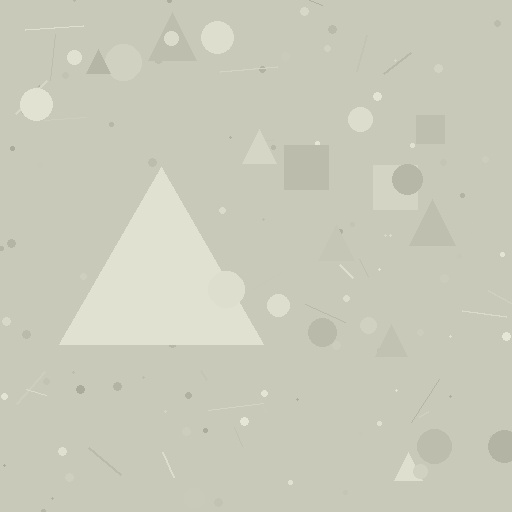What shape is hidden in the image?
A triangle is hidden in the image.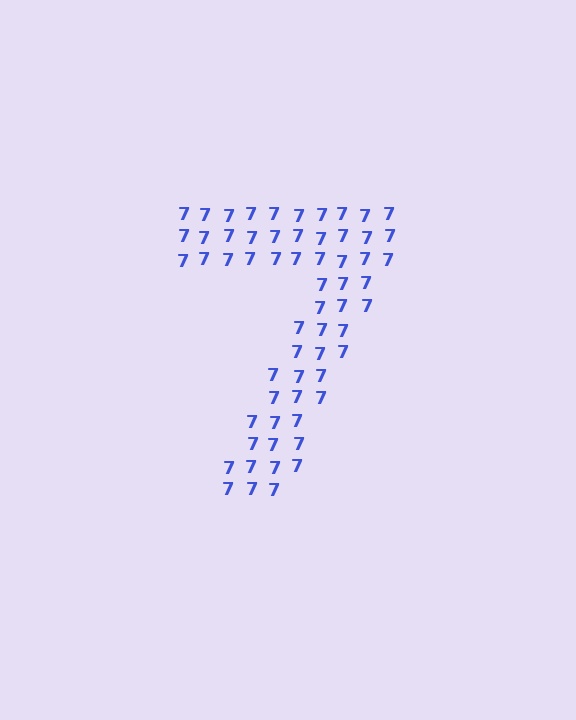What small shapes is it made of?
It is made of small digit 7's.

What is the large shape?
The large shape is the digit 7.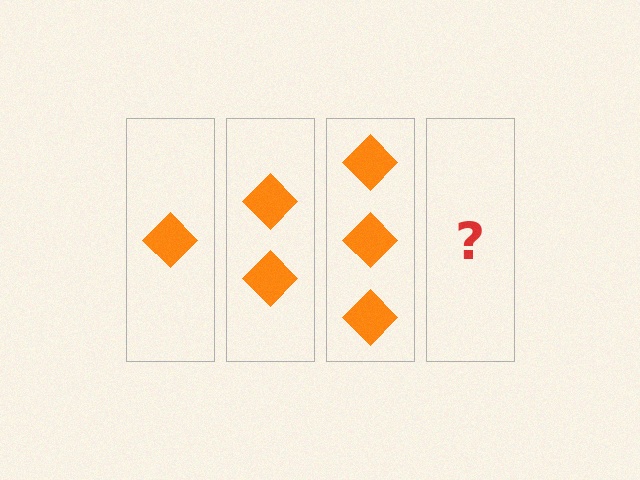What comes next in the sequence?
The next element should be 4 diamonds.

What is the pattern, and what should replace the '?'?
The pattern is that each step adds one more diamond. The '?' should be 4 diamonds.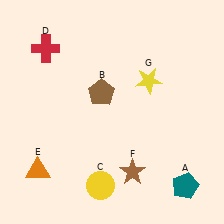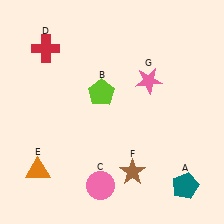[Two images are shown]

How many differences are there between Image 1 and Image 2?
There are 3 differences between the two images.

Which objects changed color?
B changed from brown to lime. C changed from yellow to pink. G changed from yellow to pink.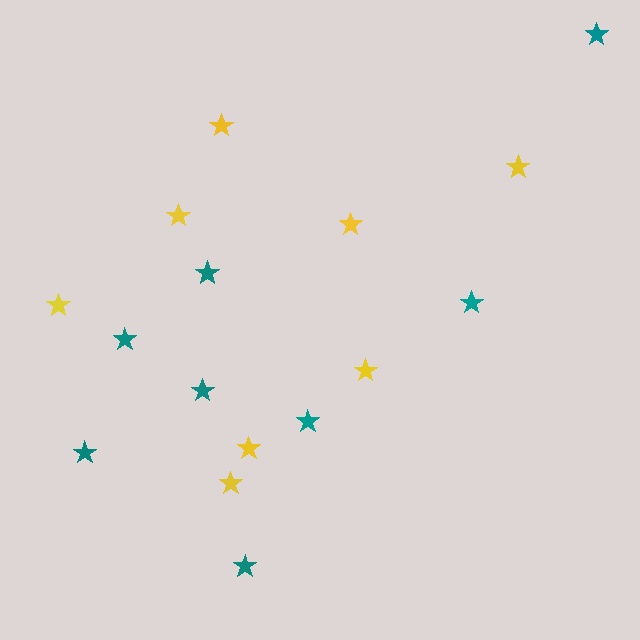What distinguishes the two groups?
There are 2 groups: one group of teal stars (8) and one group of yellow stars (8).